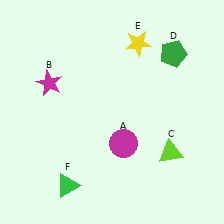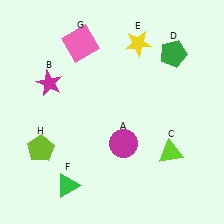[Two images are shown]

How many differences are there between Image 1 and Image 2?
There are 2 differences between the two images.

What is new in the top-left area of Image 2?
A pink square (G) was added in the top-left area of Image 2.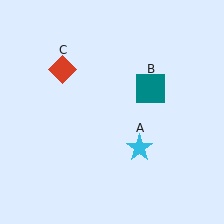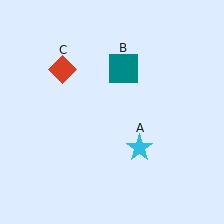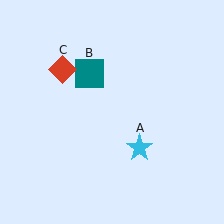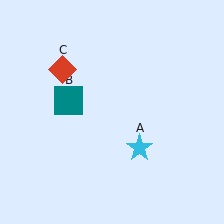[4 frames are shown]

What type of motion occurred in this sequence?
The teal square (object B) rotated counterclockwise around the center of the scene.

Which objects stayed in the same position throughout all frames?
Cyan star (object A) and red diamond (object C) remained stationary.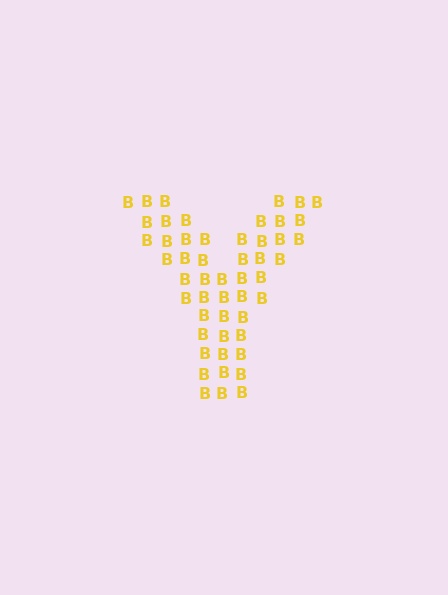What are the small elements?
The small elements are letter B's.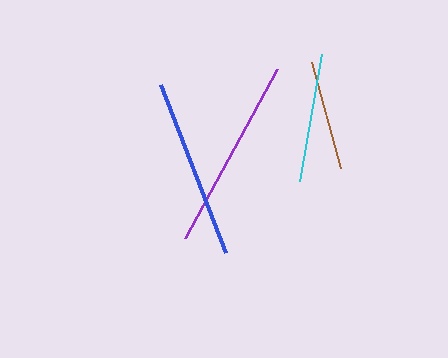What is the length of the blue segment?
The blue segment is approximately 180 pixels long.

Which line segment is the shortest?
The brown line is the shortest at approximately 110 pixels.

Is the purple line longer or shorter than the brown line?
The purple line is longer than the brown line.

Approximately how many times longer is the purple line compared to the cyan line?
The purple line is approximately 1.5 times the length of the cyan line.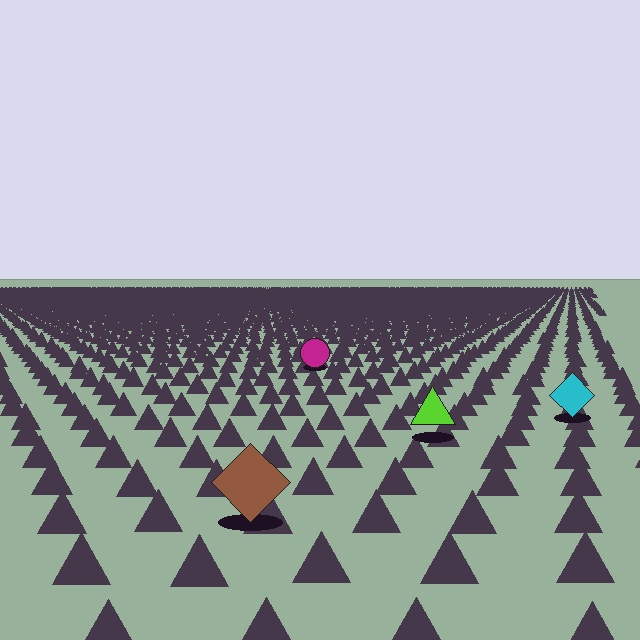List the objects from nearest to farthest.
From nearest to farthest: the brown diamond, the lime triangle, the cyan diamond, the magenta circle.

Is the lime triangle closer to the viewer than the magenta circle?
Yes. The lime triangle is closer — you can tell from the texture gradient: the ground texture is coarser near it.